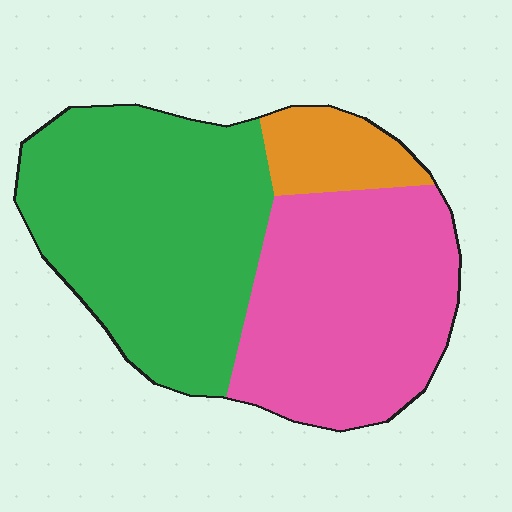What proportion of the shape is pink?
Pink covers roughly 40% of the shape.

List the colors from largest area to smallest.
From largest to smallest: green, pink, orange.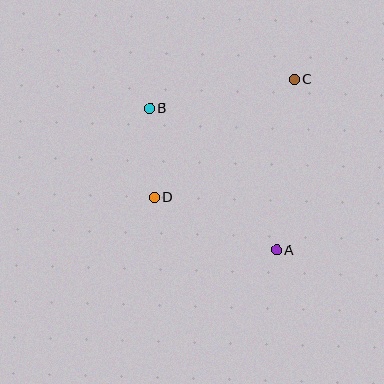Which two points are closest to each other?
Points B and D are closest to each other.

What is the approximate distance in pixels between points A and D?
The distance between A and D is approximately 133 pixels.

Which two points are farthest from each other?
Points A and B are farthest from each other.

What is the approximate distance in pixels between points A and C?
The distance between A and C is approximately 172 pixels.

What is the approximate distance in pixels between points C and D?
The distance between C and D is approximately 184 pixels.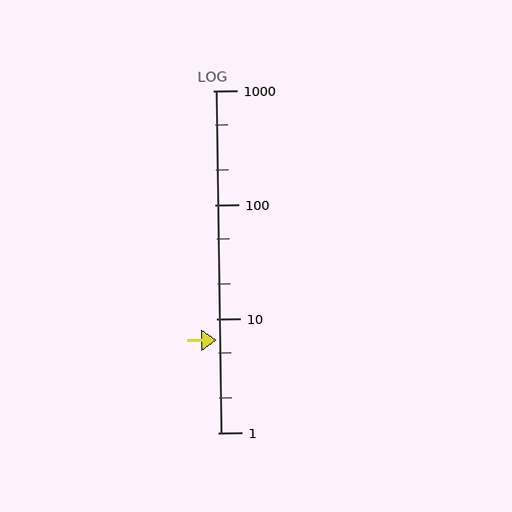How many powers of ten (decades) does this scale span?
The scale spans 3 decades, from 1 to 1000.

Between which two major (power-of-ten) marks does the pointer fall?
The pointer is between 1 and 10.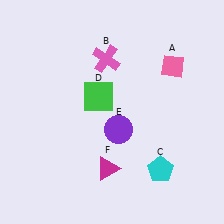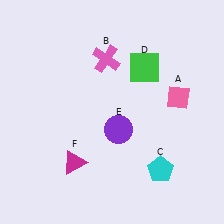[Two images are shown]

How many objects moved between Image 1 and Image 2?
3 objects moved between the two images.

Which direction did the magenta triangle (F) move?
The magenta triangle (F) moved left.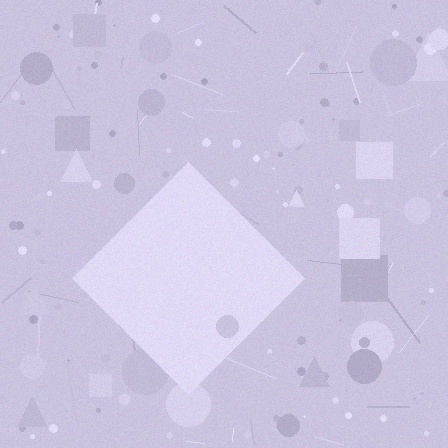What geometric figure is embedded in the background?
A diamond is embedded in the background.